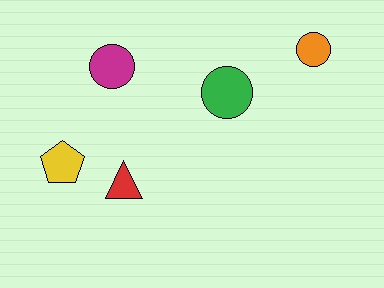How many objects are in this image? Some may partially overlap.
There are 5 objects.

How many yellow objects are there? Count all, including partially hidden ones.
There is 1 yellow object.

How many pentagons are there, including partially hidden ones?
There is 1 pentagon.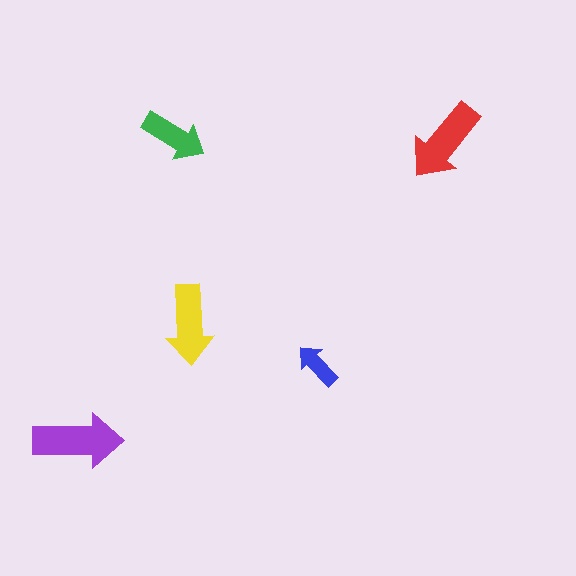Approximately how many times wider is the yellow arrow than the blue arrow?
About 1.5 times wider.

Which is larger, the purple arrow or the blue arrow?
The purple one.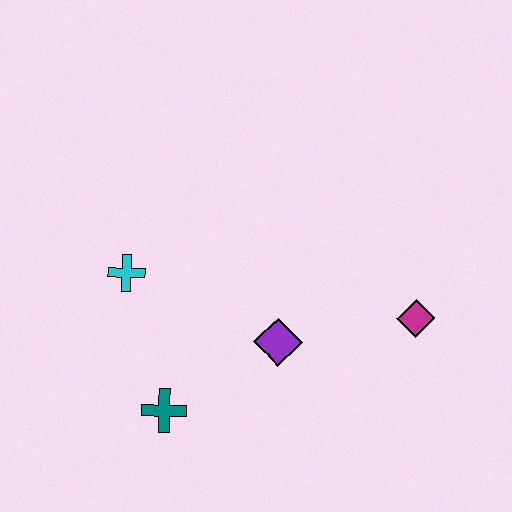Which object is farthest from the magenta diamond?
The cyan cross is farthest from the magenta diamond.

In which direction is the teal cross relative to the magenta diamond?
The teal cross is to the left of the magenta diamond.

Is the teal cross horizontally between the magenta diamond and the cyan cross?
Yes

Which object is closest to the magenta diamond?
The purple diamond is closest to the magenta diamond.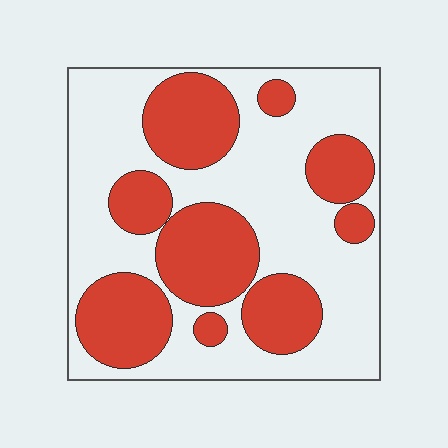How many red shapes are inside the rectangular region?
9.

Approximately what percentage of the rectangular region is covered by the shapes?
Approximately 40%.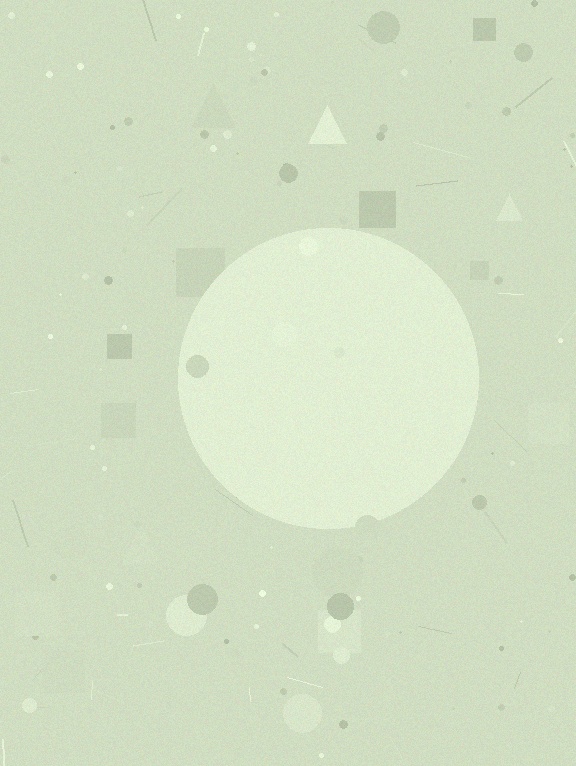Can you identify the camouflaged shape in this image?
The camouflaged shape is a circle.